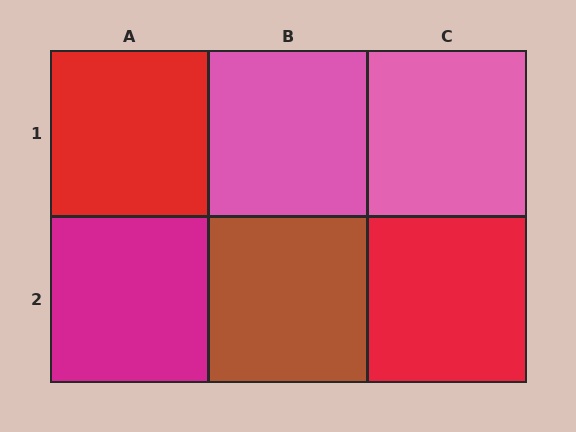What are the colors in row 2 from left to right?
Magenta, brown, red.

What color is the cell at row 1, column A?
Red.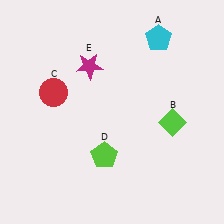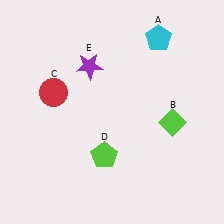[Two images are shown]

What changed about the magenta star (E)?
In Image 1, E is magenta. In Image 2, it changed to purple.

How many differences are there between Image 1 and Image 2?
There is 1 difference between the two images.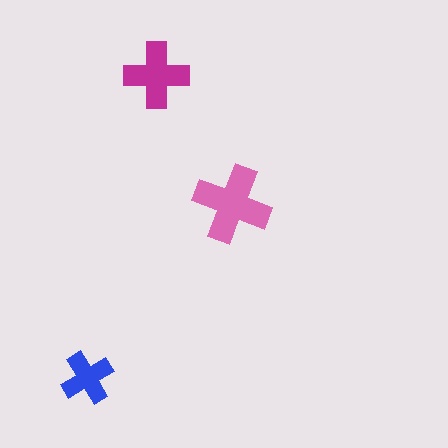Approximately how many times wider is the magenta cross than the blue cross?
About 1.5 times wider.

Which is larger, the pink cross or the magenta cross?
The pink one.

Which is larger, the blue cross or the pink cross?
The pink one.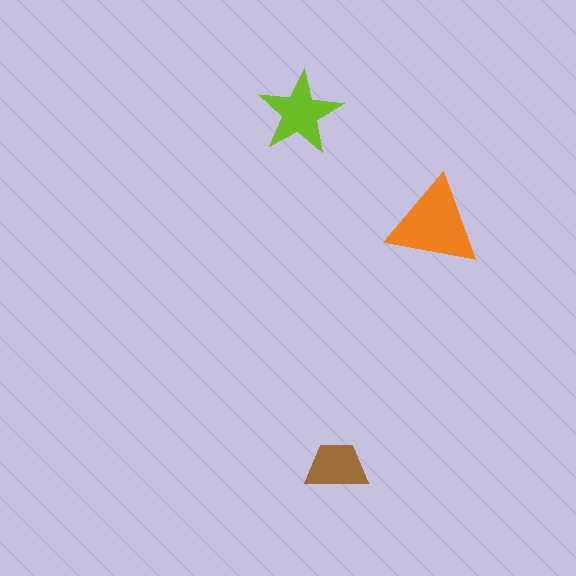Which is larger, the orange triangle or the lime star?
The orange triangle.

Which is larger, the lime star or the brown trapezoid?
The lime star.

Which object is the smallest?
The brown trapezoid.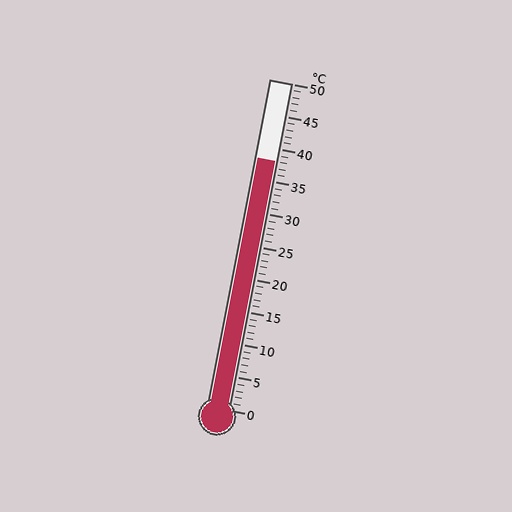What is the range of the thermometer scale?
The thermometer scale ranges from 0°C to 50°C.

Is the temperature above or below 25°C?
The temperature is above 25°C.